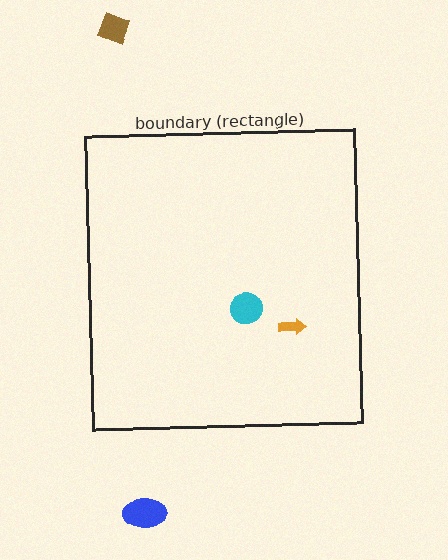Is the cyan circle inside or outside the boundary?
Inside.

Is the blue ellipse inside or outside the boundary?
Outside.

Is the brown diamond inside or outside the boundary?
Outside.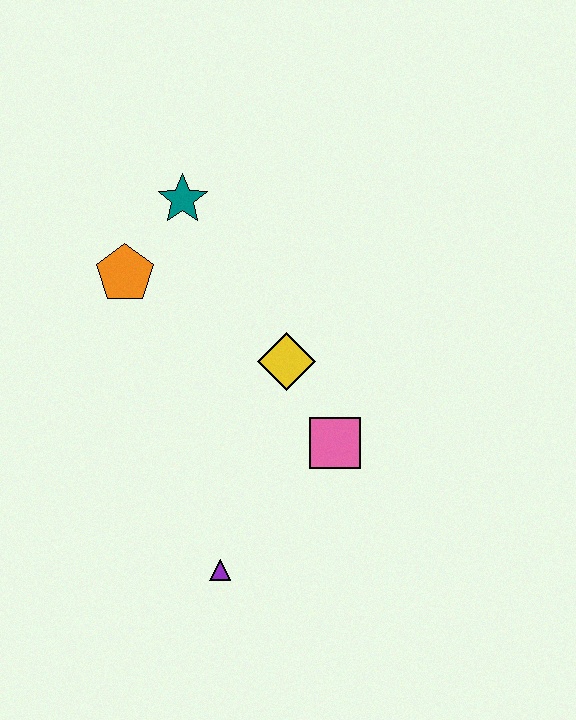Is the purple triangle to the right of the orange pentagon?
Yes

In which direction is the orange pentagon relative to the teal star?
The orange pentagon is below the teal star.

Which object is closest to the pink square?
The yellow diamond is closest to the pink square.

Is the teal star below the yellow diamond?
No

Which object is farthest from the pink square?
The teal star is farthest from the pink square.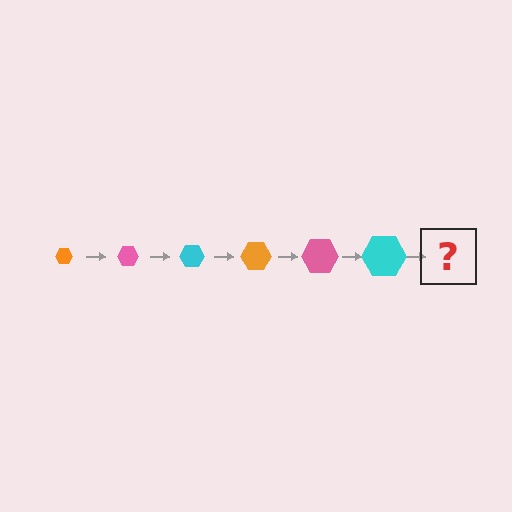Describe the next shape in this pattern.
It should be an orange hexagon, larger than the previous one.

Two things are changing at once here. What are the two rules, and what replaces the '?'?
The two rules are that the hexagon grows larger each step and the color cycles through orange, pink, and cyan. The '?' should be an orange hexagon, larger than the previous one.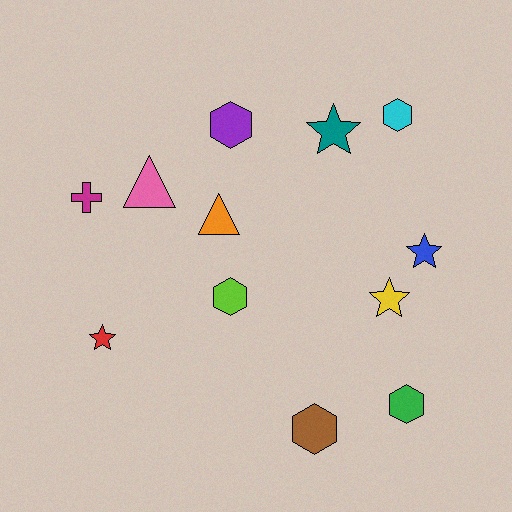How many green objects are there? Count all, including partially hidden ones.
There is 1 green object.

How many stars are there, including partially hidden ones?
There are 4 stars.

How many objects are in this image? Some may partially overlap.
There are 12 objects.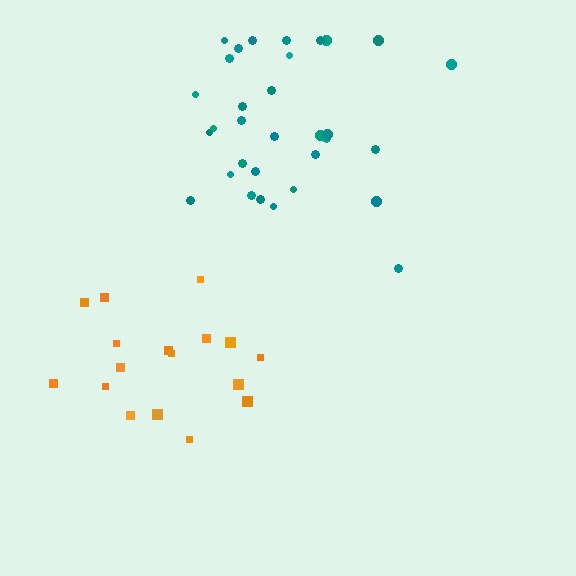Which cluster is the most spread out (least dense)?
Orange.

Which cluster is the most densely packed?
Teal.